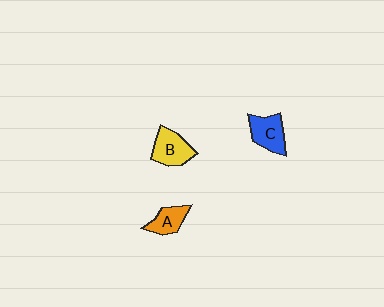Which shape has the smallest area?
Shape A (orange).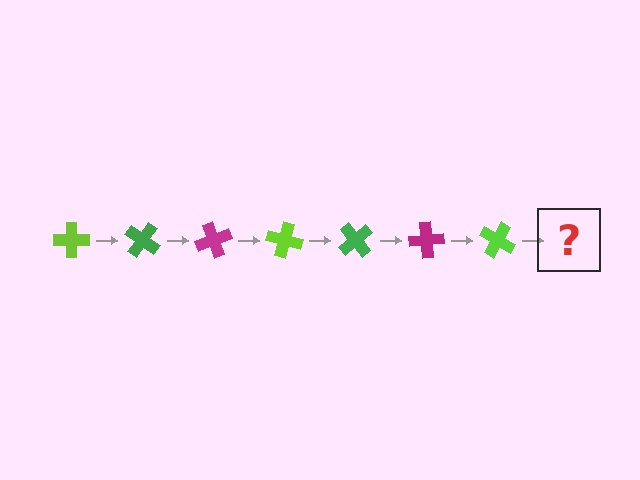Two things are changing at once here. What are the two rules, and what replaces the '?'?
The two rules are that it rotates 35 degrees each step and the color cycles through lime, green, and magenta. The '?' should be a green cross, rotated 245 degrees from the start.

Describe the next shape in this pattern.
It should be a green cross, rotated 245 degrees from the start.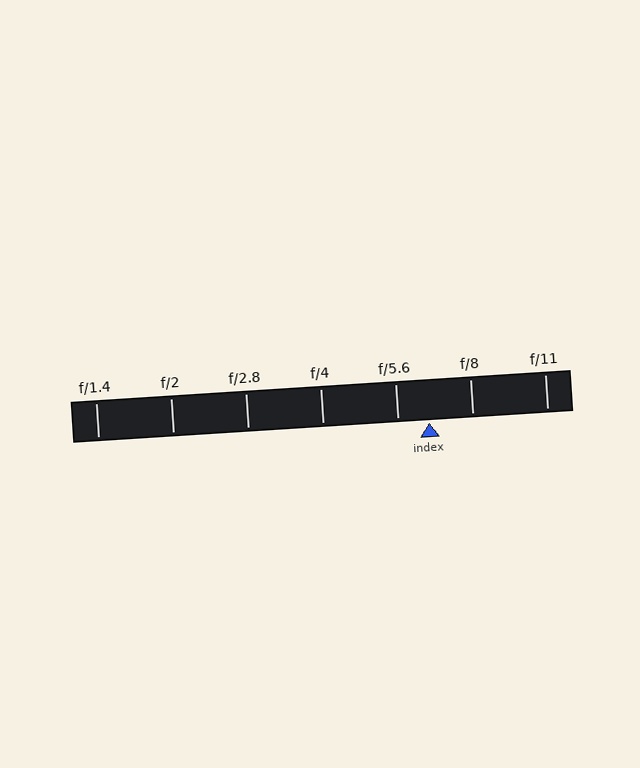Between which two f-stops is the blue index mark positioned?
The index mark is between f/5.6 and f/8.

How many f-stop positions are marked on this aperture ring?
There are 7 f-stop positions marked.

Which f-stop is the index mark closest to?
The index mark is closest to f/5.6.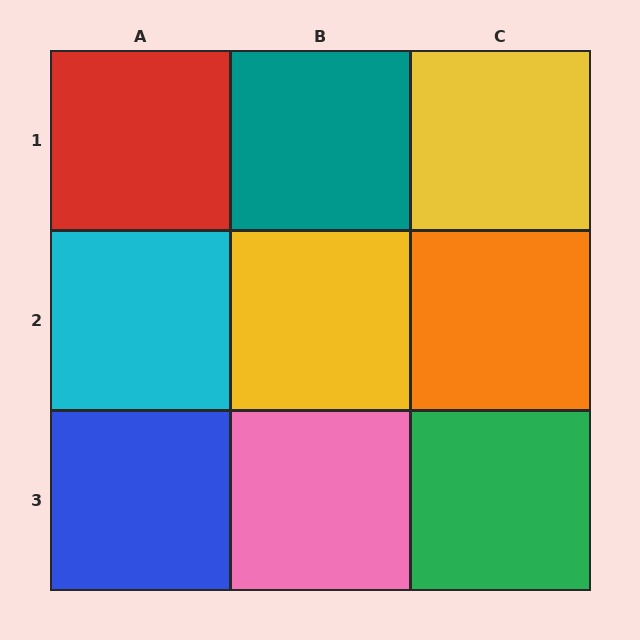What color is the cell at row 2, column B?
Yellow.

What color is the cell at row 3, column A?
Blue.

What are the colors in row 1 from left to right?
Red, teal, yellow.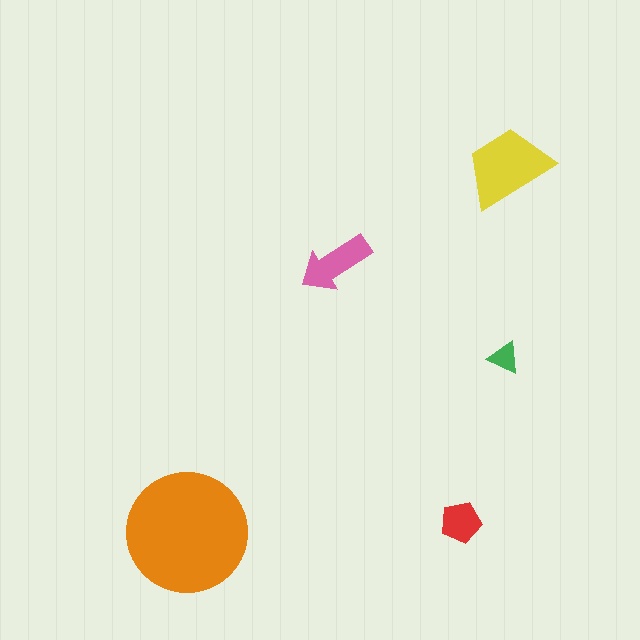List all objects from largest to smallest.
The orange circle, the yellow trapezoid, the pink arrow, the red pentagon, the green triangle.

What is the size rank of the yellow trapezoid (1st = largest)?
2nd.